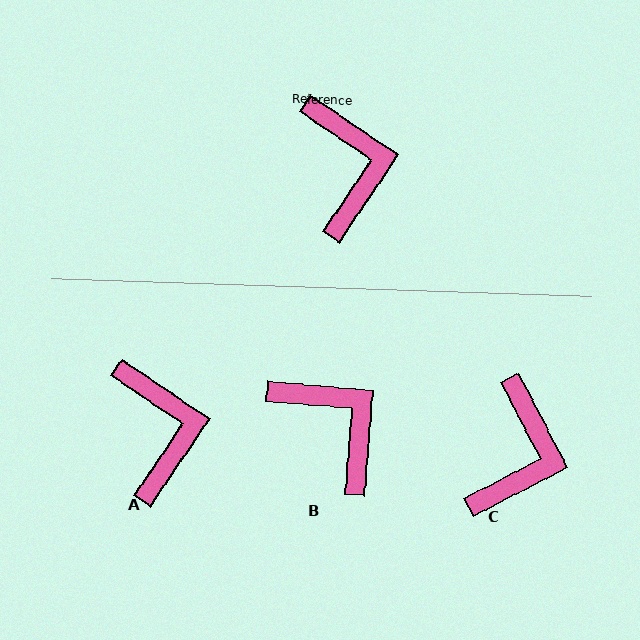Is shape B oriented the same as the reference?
No, it is off by about 30 degrees.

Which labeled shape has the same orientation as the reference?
A.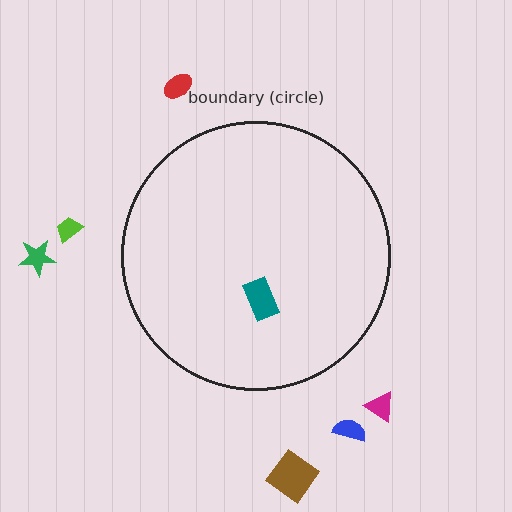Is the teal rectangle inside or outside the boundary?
Inside.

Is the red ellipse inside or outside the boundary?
Outside.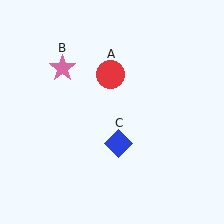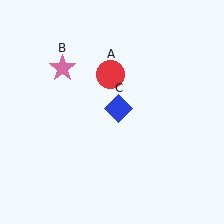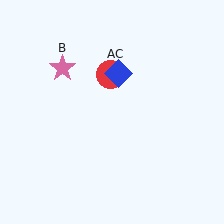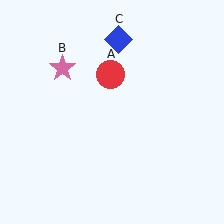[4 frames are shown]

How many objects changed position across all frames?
1 object changed position: blue diamond (object C).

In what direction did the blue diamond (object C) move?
The blue diamond (object C) moved up.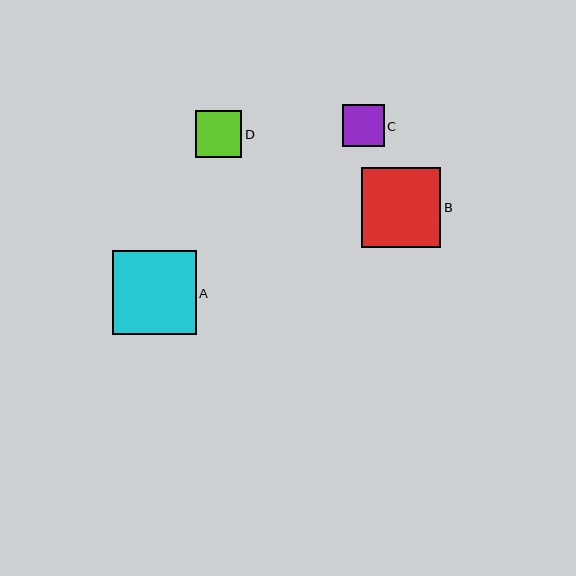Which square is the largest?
Square A is the largest with a size of approximately 84 pixels.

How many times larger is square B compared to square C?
Square B is approximately 1.9 times the size of square C.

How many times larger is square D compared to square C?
Square D is approximately 1.1 times the size of square C.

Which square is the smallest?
Square C is the smallest with a size of approximately 42 pixels.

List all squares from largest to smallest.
From largest to smallest: A, B, D, C.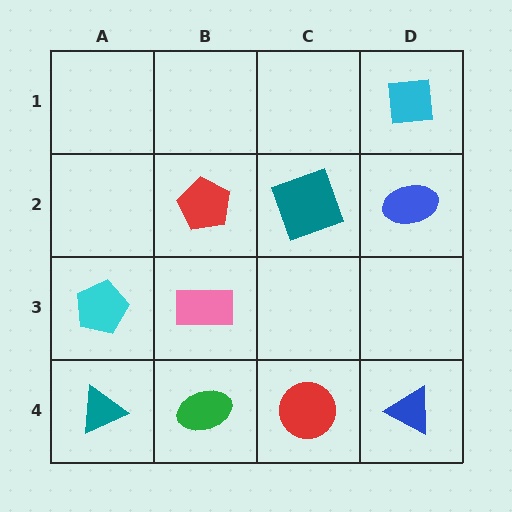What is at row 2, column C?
A teal square.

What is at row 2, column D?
A blue ellipse.